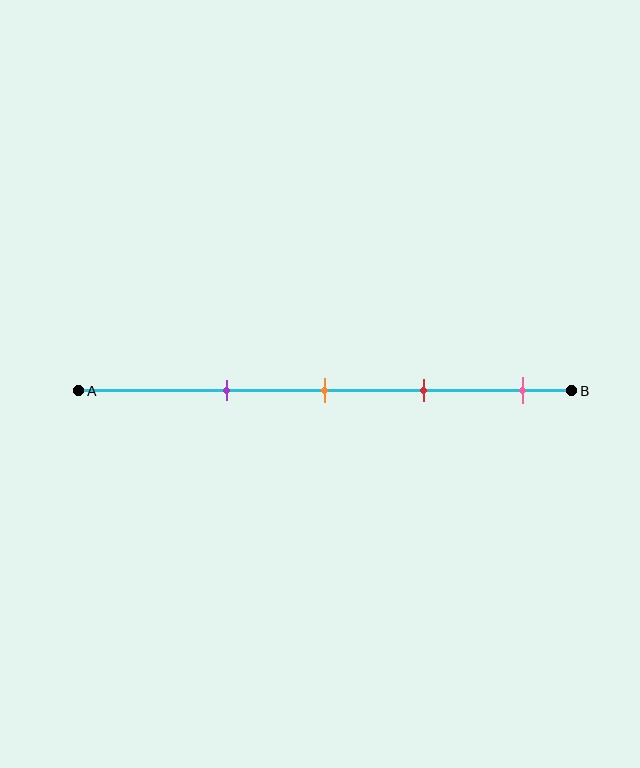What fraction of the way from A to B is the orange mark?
The orange mark is approximately 50% (0.5) of the way from A to B.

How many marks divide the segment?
There are 4 marks dividing the segment.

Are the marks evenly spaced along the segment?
Yes, the marks are approximately evenly spaced.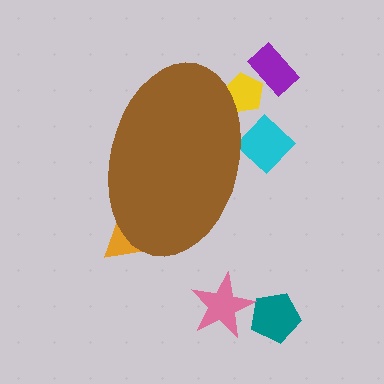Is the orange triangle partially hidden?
Yes, the orange triangle is partially hidden behind the brown ellipse.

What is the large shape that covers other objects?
A brown ellipse.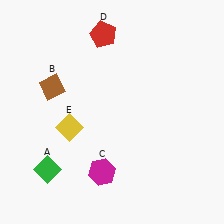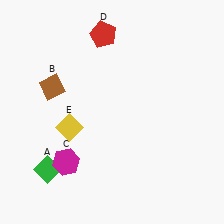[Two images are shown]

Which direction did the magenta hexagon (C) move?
The magenta hexagon (C) moved left.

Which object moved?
The magenta hexagon (C) moved left.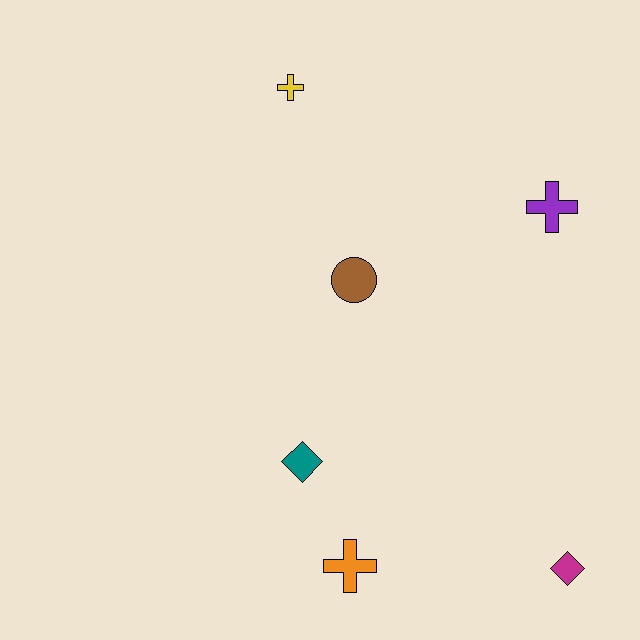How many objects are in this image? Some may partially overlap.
There are 6 objects.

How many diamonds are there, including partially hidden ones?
There are 2 diamonds.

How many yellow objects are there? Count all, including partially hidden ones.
There is 1 yellow object.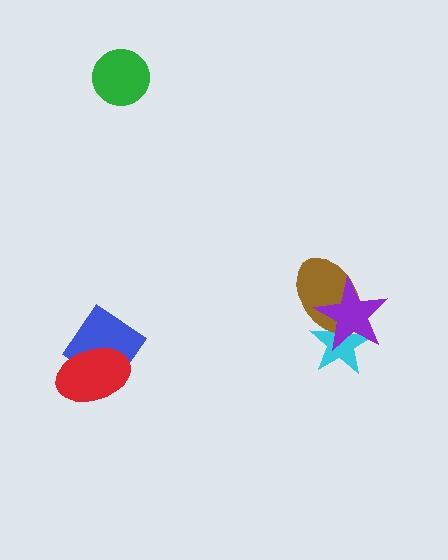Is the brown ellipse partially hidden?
Yes, it is partially covered by another shape.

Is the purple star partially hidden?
No, no other shape covers it.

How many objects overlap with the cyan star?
2 objects overlap with the cyan star.